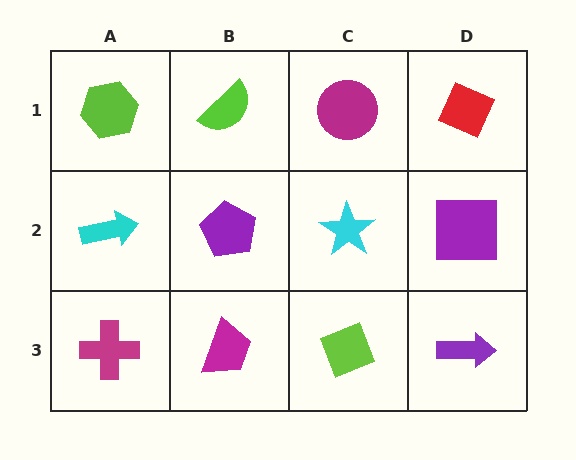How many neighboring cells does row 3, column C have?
3.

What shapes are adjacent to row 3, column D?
A purple square (row 2, column D), a lime diamond (row 3, column C).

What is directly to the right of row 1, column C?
A red diamond.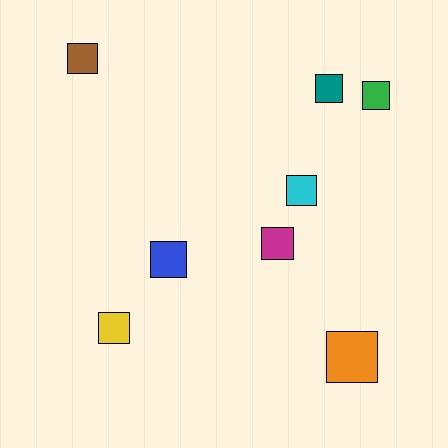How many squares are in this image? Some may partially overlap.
There are 8 squares.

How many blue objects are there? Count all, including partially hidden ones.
There is 1 blue object.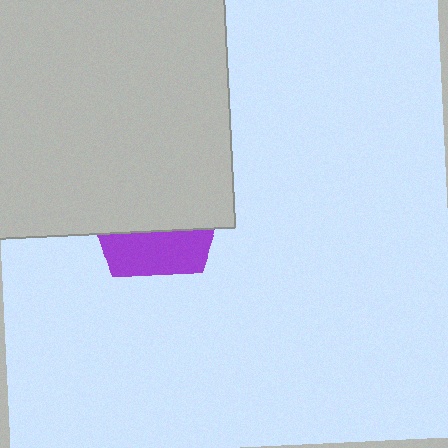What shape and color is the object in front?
The object in front is a light gray square.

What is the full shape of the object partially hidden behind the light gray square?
The partially hidden object is a purple pentagon.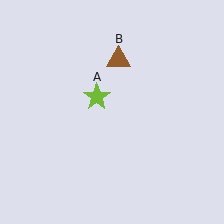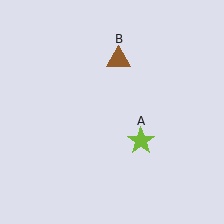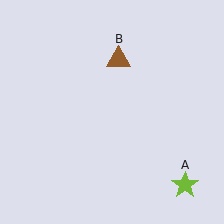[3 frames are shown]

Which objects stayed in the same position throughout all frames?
Brown triangle (object B) remained stationary.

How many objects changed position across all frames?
1 object changed position: lime star (object A).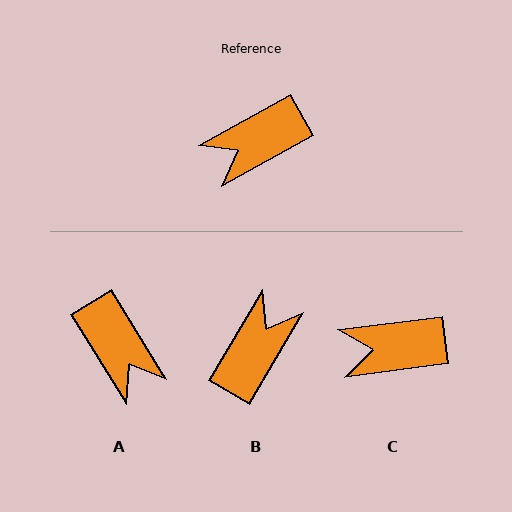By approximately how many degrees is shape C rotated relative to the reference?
Approximately 21 degrees clockwise.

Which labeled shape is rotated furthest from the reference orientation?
B, about 149 degrees away.